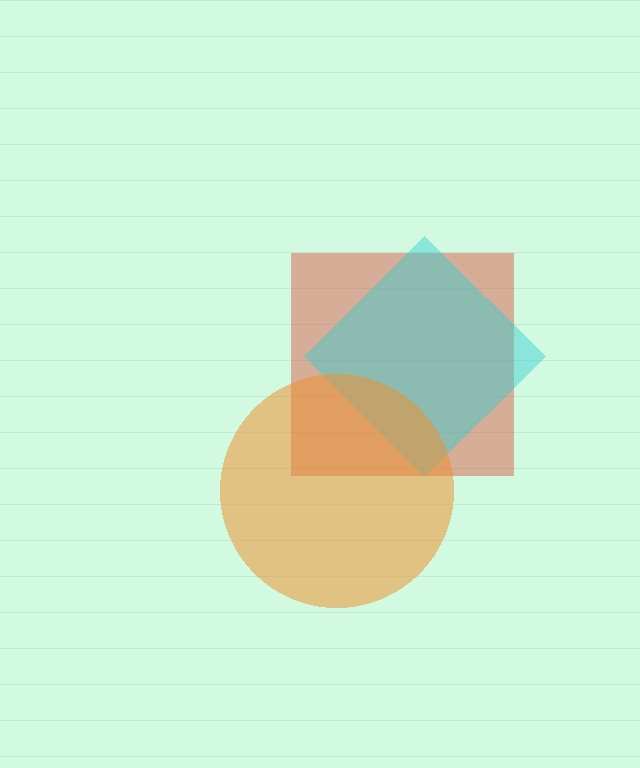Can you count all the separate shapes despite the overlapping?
Yes, there are 3 separate shapes.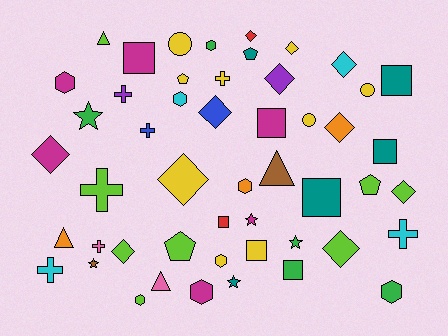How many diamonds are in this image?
There are 11 diamonds.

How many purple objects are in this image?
There are 2 purple objects.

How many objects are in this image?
There are 50 objects.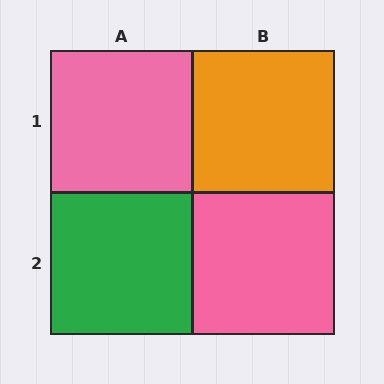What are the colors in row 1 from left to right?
Pink, orange.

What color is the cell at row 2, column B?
Pink.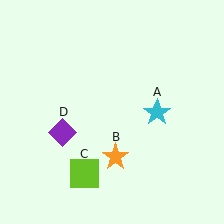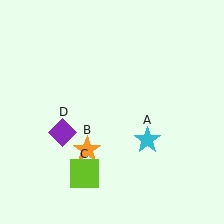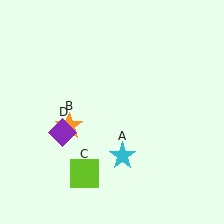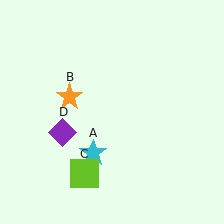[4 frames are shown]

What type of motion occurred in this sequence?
The cyan star (object A), orange star (object B) rotated clockwise around the center of the scene.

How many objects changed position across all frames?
2 objects changed position: cyan star (object A), orange star (object B).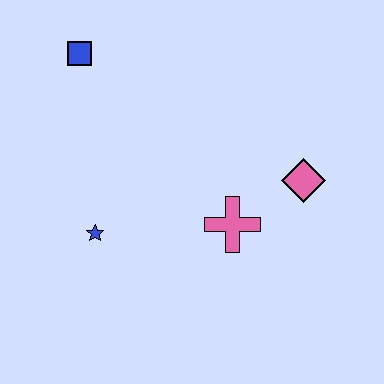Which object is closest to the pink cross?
The pink diamond is closest to the pink cross.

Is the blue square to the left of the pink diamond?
Yes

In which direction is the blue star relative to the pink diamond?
The blue star is to the left of the pink diamond.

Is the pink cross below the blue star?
No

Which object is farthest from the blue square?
The pink diamond is farthest from the blue square.